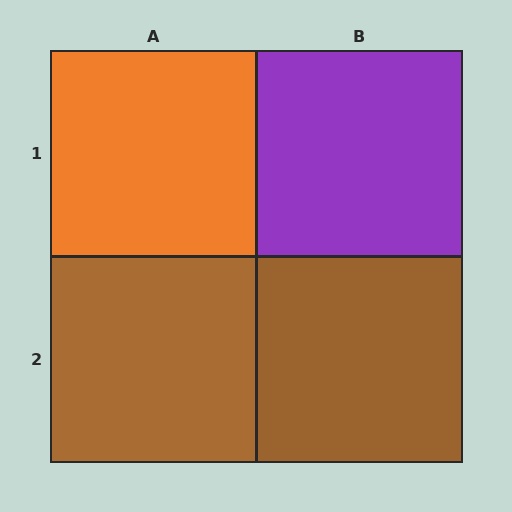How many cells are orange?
1 cell is orange.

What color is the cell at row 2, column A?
Brown.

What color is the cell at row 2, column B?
Brown.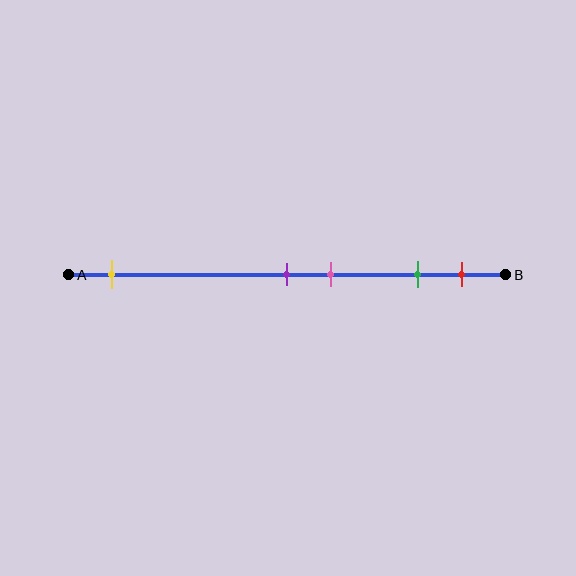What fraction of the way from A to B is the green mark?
The green mark is approximately 80% (0.8) of the way from A to B.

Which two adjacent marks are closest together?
The purple and pink marks are the closest adjacent pair.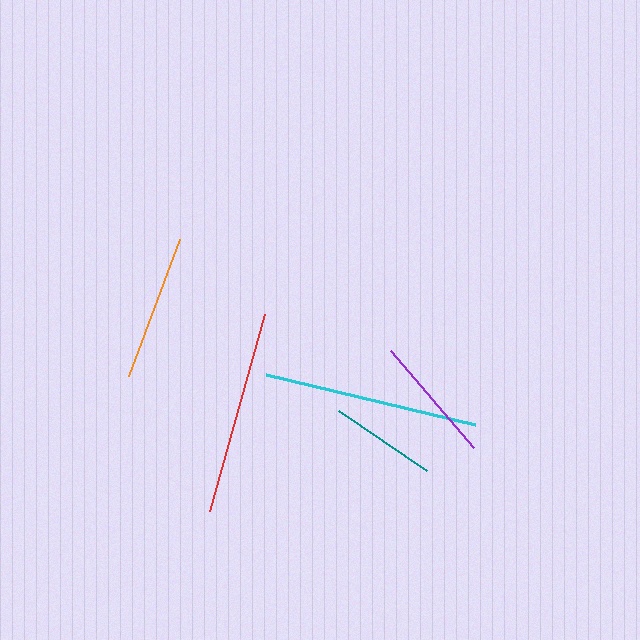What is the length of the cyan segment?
The cyan segment is approximately 214 pixels long.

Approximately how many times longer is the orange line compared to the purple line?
The orange line is approximately 1.1 times the length of the purple line.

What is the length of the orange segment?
The orange segment is approximately 146 pixels long.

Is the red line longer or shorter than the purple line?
The red line is longer than the purple line.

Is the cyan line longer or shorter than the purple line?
The cyan line is longer than the purple line.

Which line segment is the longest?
The cyan line is the longest at approximately 214 pixels.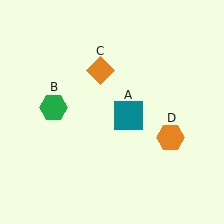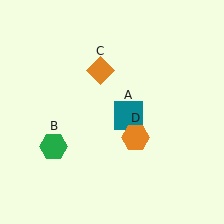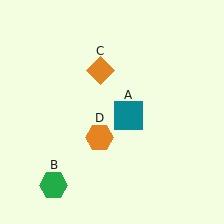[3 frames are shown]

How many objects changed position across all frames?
2 objects changed position: green hexagon (object B), orange hexagon (object D).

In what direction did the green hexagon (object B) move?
The green hexagon (object B) moved down.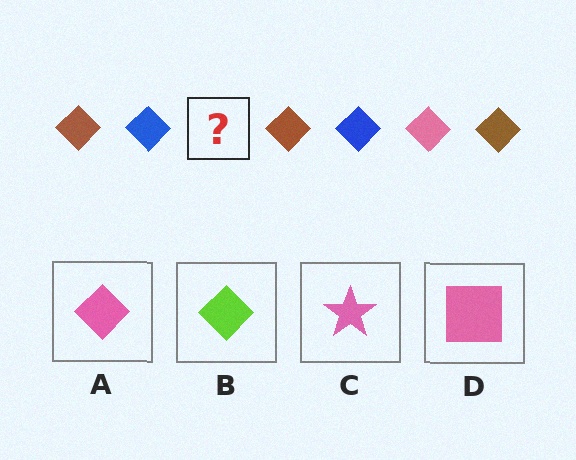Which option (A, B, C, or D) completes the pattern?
A.